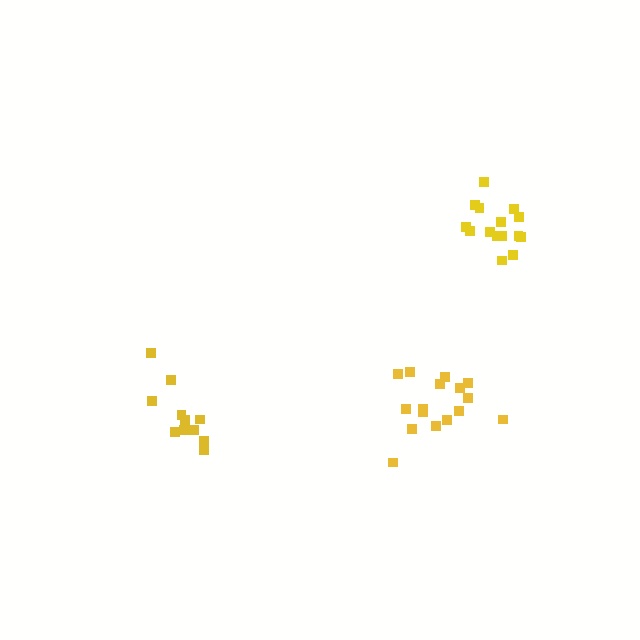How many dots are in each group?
Group 1: 11 dots, Group 2: 15 dots, Group 3: 16 dots (42 total).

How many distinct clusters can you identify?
There are 3 distinct clusters.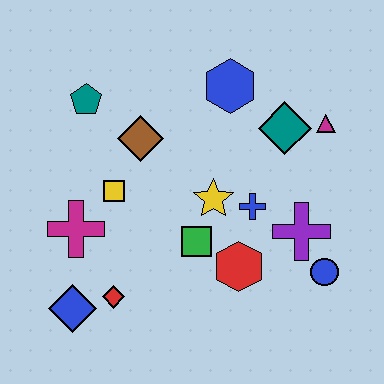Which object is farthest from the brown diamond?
The blue circle is farthest from the brown diamond.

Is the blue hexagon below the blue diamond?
No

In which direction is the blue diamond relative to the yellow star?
The blue diamond is to the left of the yellow star.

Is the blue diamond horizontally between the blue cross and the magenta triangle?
No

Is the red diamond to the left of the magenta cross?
No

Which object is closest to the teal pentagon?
The brown diamond is closest to the teal pentagon.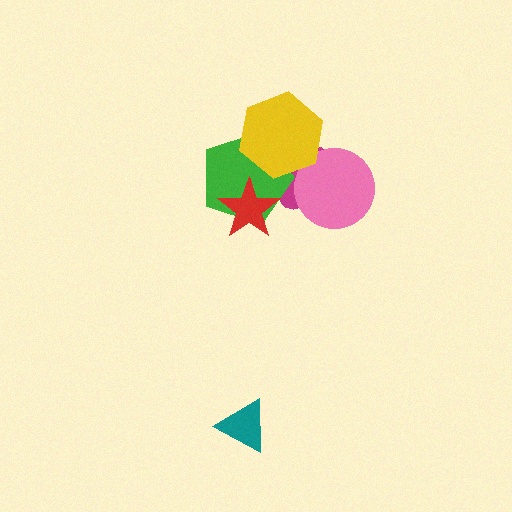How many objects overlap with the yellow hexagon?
3 objects overlap with the yellow hexagon.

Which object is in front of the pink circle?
The yellow hexagon is in front of the pink circle.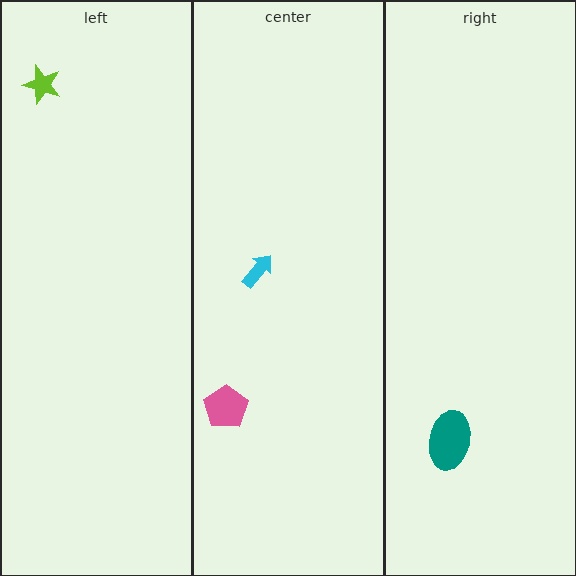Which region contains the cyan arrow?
The center region.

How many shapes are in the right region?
1.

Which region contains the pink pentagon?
The center region.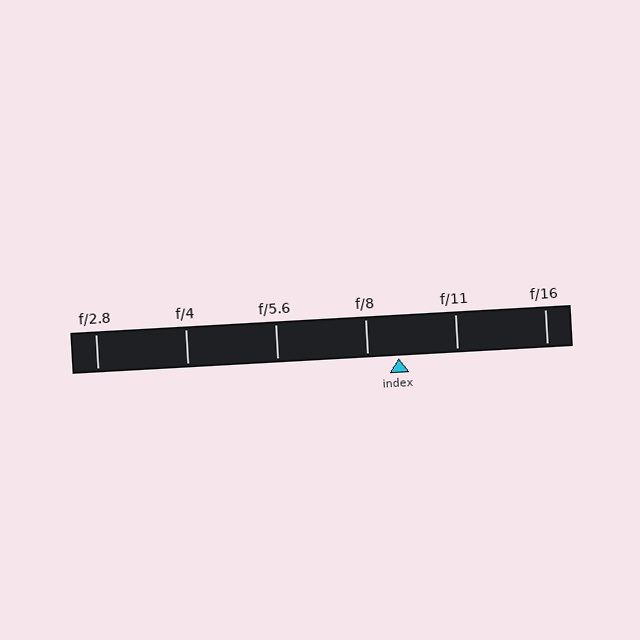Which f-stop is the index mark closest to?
The index mark is closest to f/8.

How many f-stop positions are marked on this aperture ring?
There are 6 f-stop positions marked.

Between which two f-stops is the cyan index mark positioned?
The index mark is between f/8 and f/11.